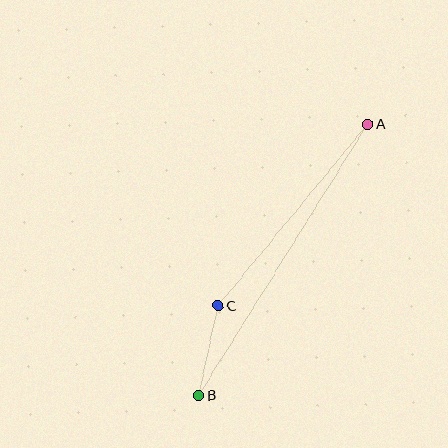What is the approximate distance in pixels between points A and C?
The distance between A and C is approximately 235 pixels.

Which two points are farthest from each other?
Points A and B are farthest from each other.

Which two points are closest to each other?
Points B and C are closest to each other.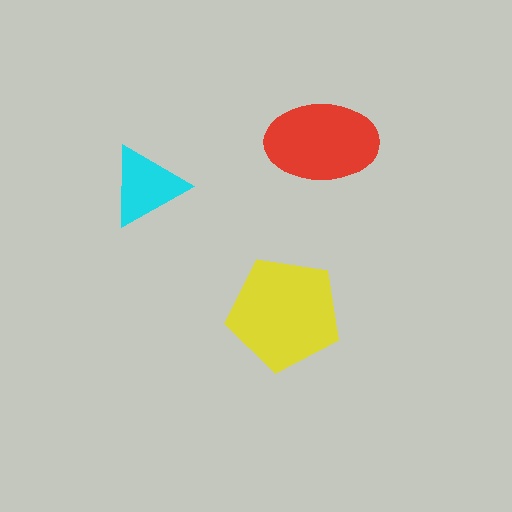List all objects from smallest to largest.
The cyan triangle, the red ellipse, the yellow pentagon.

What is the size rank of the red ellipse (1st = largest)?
2nd.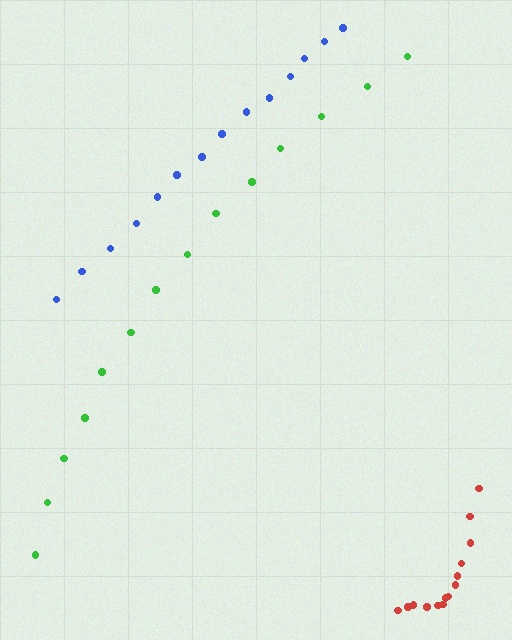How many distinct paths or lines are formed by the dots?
There are 3 distinct paths.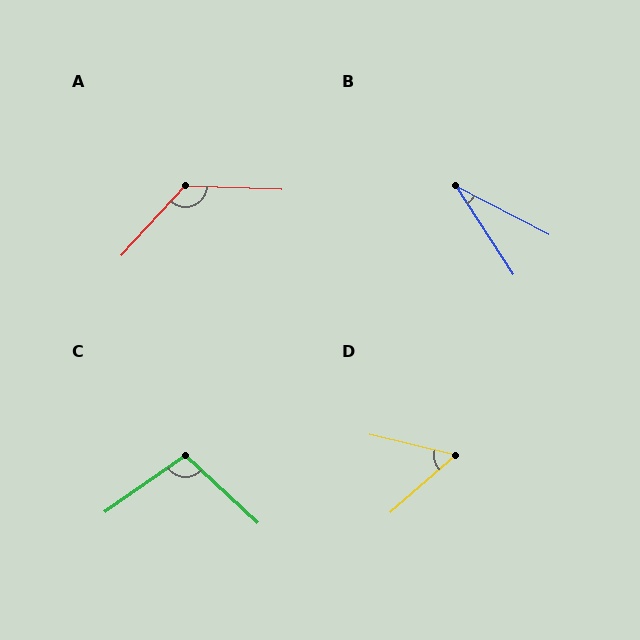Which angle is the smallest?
B, at approximately 29 degrees.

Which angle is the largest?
A, at approximately 130 degrees.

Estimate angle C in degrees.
Approximately 102 degrees.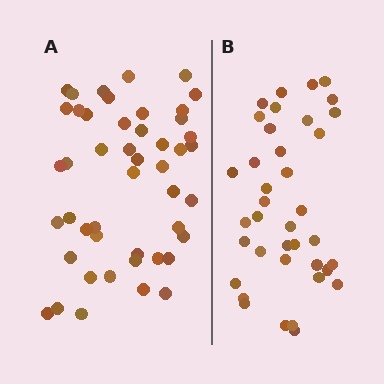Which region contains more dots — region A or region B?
Region A (the left region) has more dots.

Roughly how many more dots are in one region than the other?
Region A has roughly 8 or so more dots than region B.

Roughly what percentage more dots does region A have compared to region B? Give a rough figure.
About 25% more.